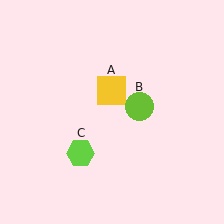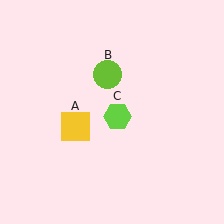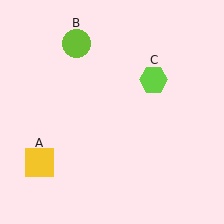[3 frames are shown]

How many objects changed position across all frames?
3 objects changed position: yellow square (object A), lime circle (object B), lime hexagon (object C).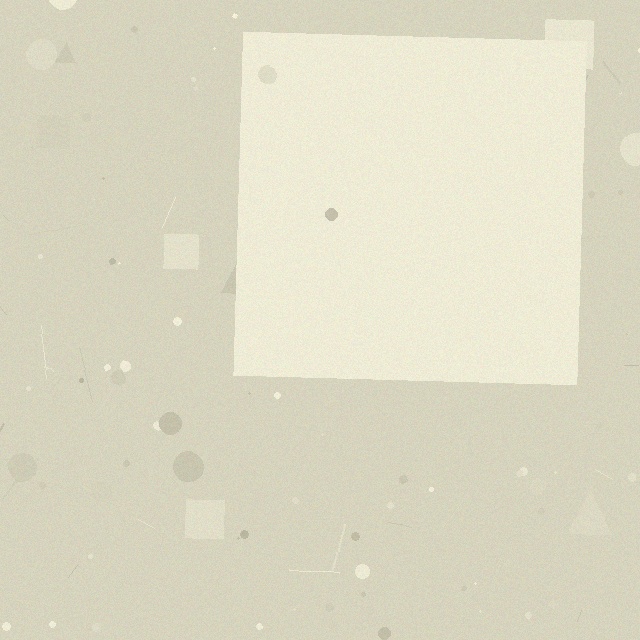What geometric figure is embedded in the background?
A square is embedded in the background.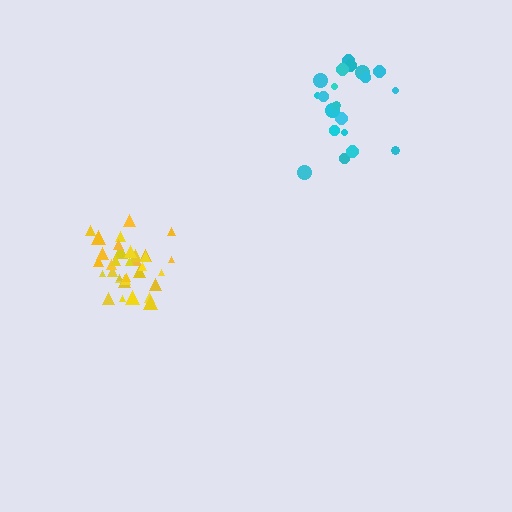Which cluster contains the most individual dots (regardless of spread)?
Yellow (34).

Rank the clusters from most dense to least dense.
yellow, cyan.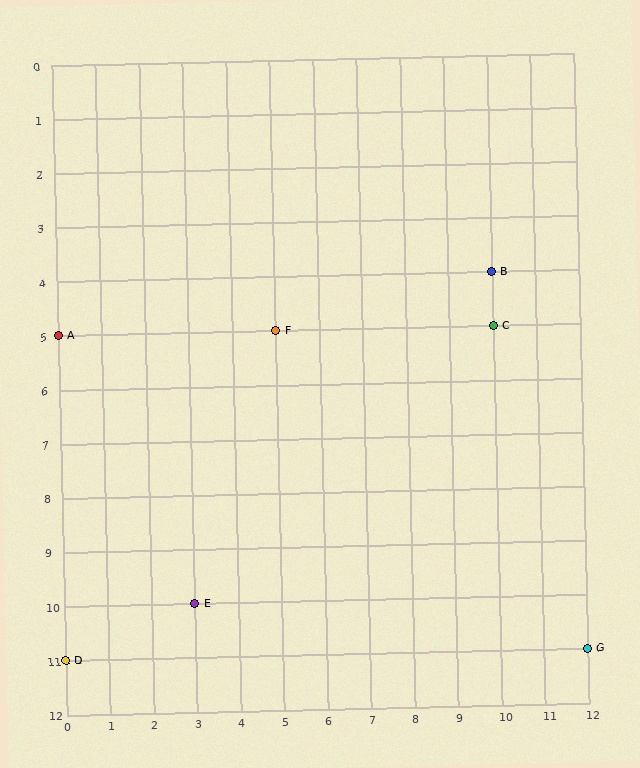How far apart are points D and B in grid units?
Points D and B are 10 columns and 7 rows apart (about 12.2 grid units diagonally).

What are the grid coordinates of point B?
Point B is at grid coordinates (10, 4).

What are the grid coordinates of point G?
Point G is at grid coordinates (12, 11).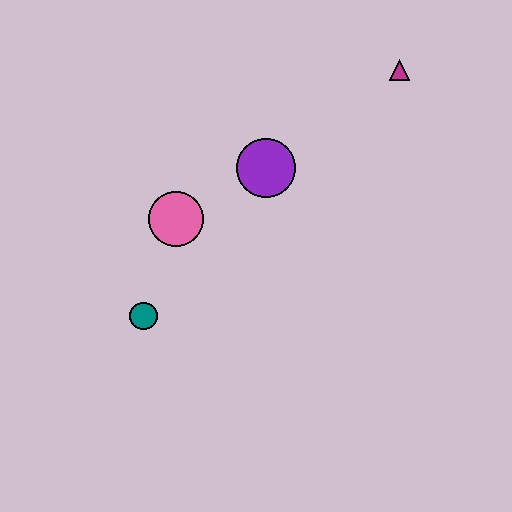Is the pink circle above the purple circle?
No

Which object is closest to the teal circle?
The pink circle is closest to the teal circle.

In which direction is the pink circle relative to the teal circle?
The pink circle is above the teal circle.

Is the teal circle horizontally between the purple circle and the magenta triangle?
No